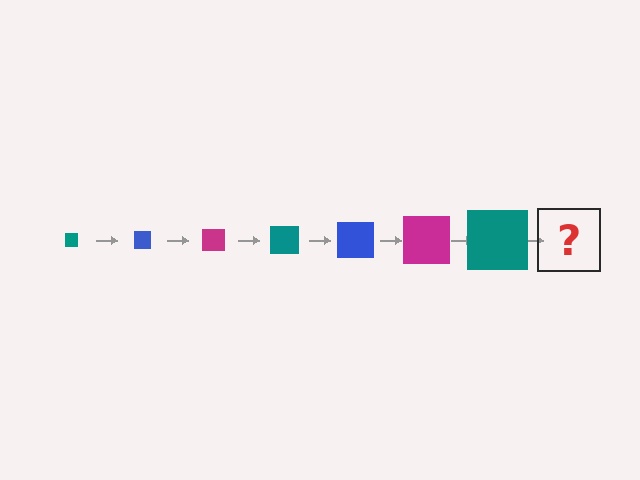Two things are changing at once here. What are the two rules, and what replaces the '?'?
The two rules are that the square grows larger each step and the color cycles through teal, blue, and magenta. The '?' should be a blue square, larger than the previous one.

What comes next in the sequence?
The next element should be a blue square, larger than the previous one.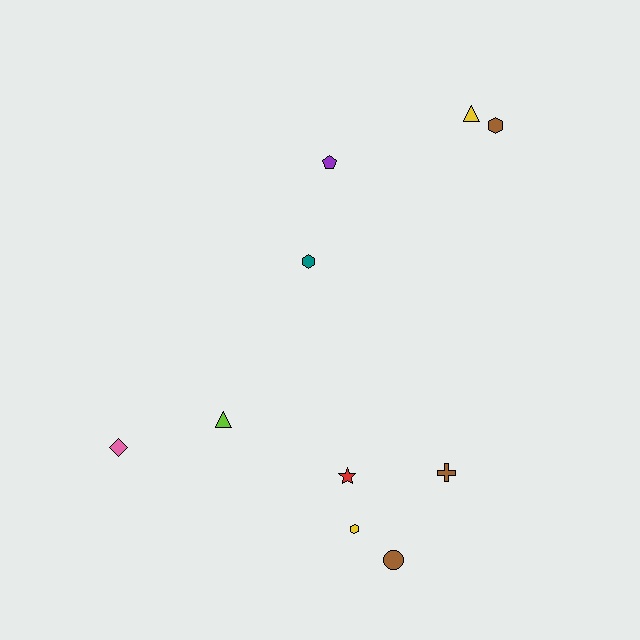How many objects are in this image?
There are 10 objects.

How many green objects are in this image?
There are no green objects.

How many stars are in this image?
There is 1 star.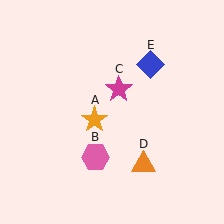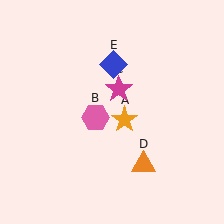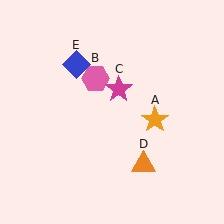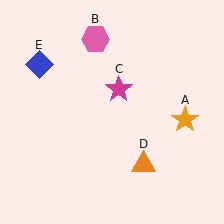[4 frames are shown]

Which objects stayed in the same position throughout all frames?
Magenta star (object C) and orange triangle (object D) remained stationary.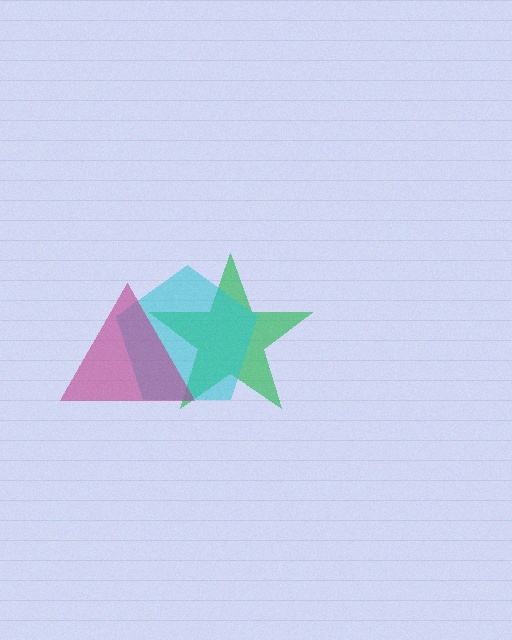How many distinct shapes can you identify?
There are 3 distinct shapes: a green star, a cyan pentagon, a magenta triangle.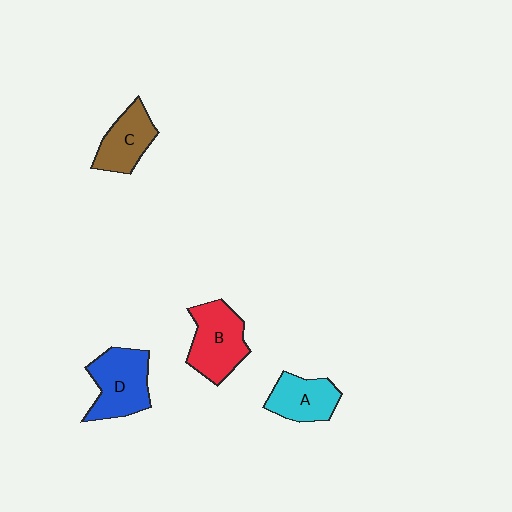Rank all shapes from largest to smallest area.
From largest to smallest: D (blue), B (red), C (brown), A (cyan).